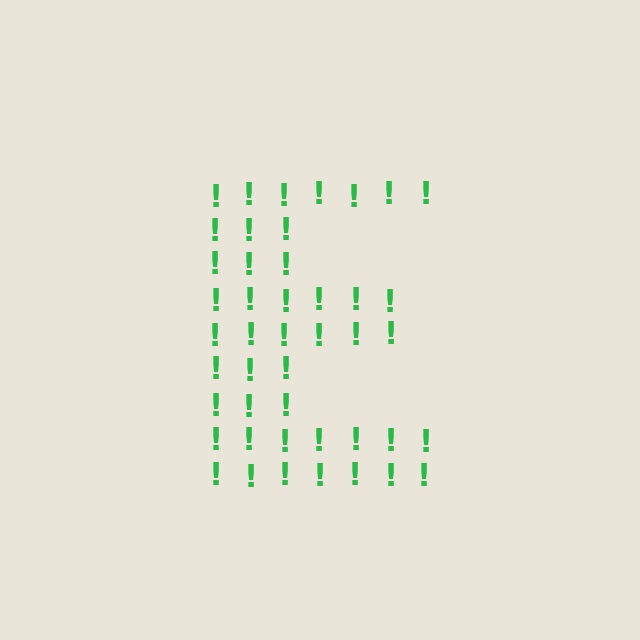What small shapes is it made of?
It is made of small exclamation marks.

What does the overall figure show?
The overall figure shows the letter E.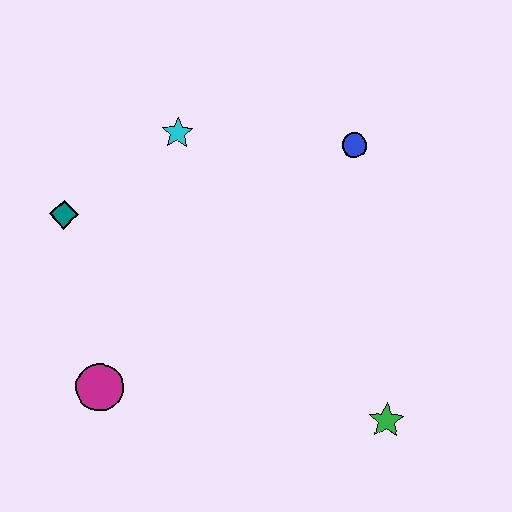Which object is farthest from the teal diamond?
The green star is farthest from the teal diamond.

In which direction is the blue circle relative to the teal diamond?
The blue circle is to the right of the teal diamond.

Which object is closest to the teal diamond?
The cyan star is closest to the teal diamond.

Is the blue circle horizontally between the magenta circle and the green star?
Yes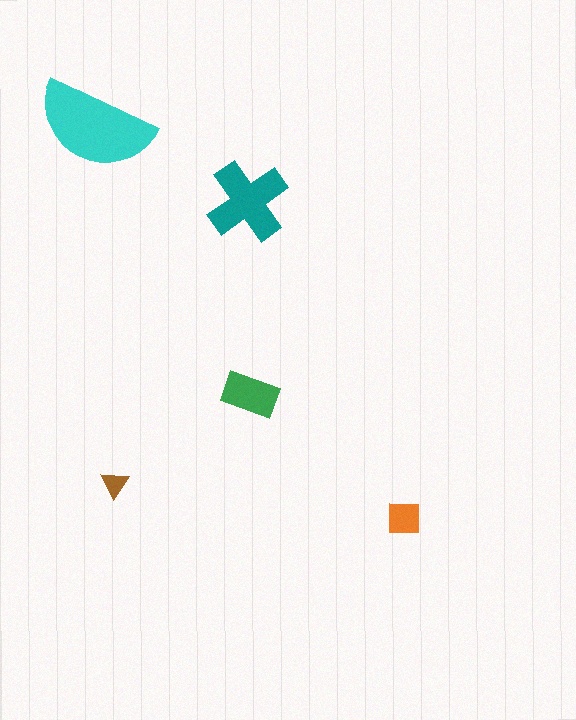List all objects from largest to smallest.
The cyan semicircle, the teal cross, the green rectangle, the orange square, the brown triangle.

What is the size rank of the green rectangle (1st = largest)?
3rd.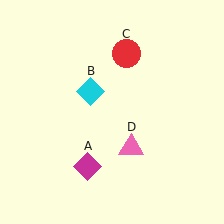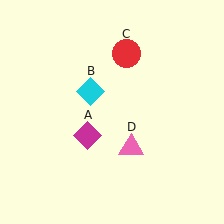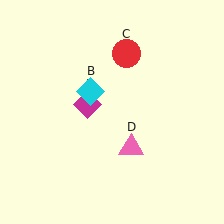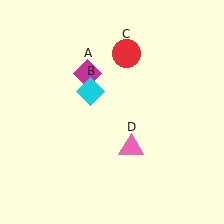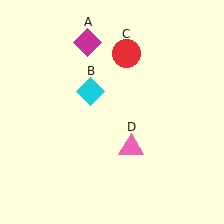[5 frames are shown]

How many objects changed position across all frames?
1 object changed position: magenta diamond (object A).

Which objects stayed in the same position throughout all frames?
Cyan diamond (object B) and red circle (object C) and pink triangle (object D) remained stationary.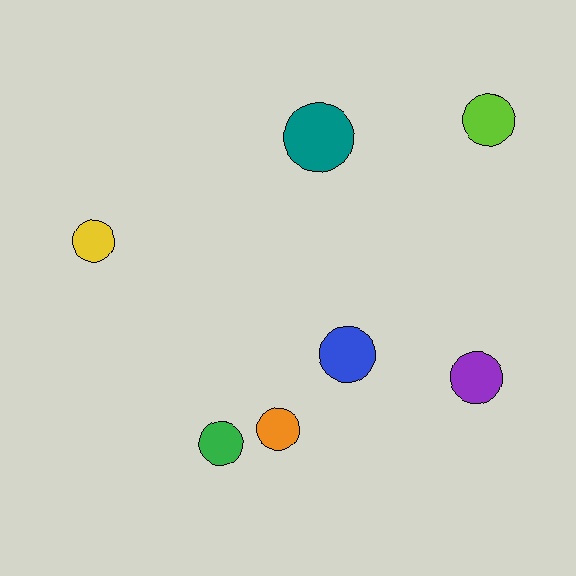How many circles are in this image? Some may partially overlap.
There are 7 circles.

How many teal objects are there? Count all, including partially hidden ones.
There is 1 teal object.